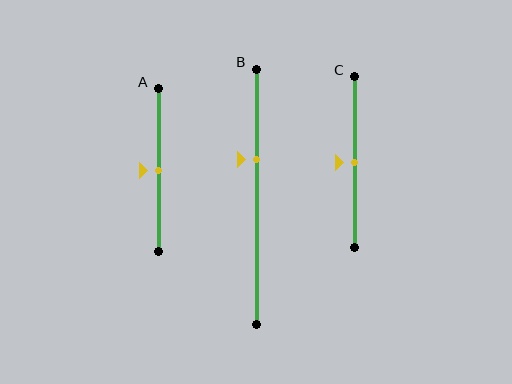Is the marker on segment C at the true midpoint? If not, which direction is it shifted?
Yes, the marker on segment C is at the true midpoint.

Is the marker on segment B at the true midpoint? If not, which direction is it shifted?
No, the marker on segment B is shifted upward by about 15% of the segment length.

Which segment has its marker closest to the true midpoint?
Segment A has its marker closest to the true midpoint.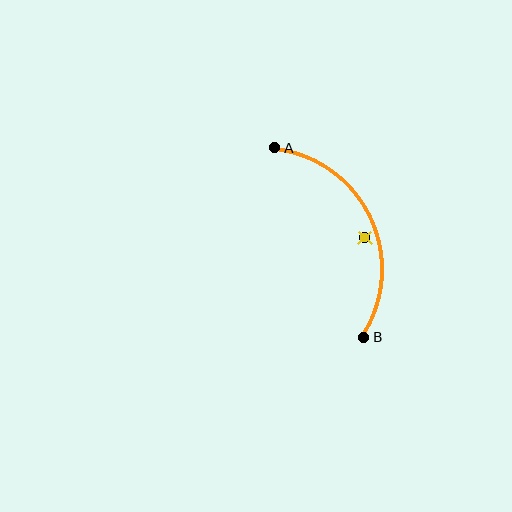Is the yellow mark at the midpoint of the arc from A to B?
No — the yellow mark does not lie on the arc at all. It sits slightly inside the curve.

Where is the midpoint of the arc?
The arc midpoint is the point on the curve farthest from the straight line joining A and B. It sits to the right of that line.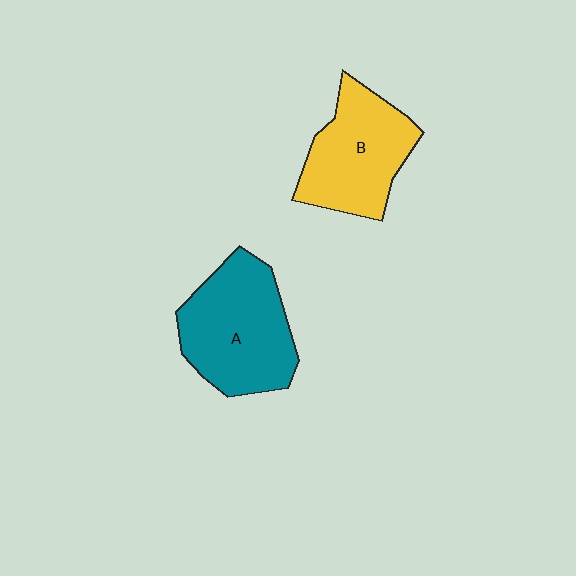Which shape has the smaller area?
Shape B (yellow).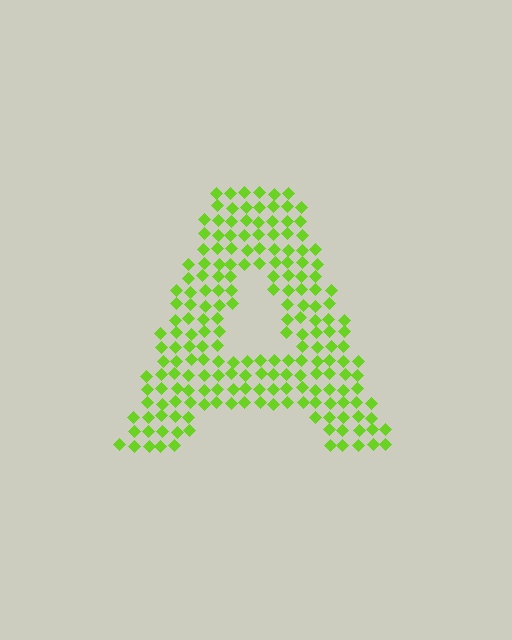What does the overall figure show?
The overall figure shows the letter A.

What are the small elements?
The small elements are diamonds.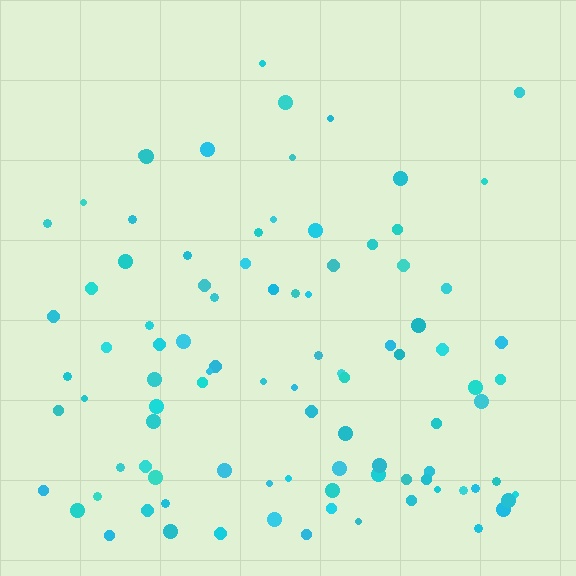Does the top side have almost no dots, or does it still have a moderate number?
Still a moderate number, just noticeably fewer than the bottom.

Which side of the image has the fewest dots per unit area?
The top.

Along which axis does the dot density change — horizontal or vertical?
Vertical.